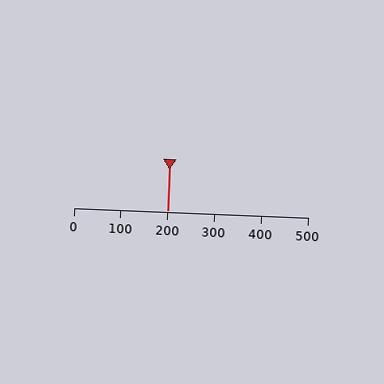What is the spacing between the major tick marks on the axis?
The major ticks are spaced 100 apart.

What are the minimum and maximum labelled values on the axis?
The axis runs from 0 to 500.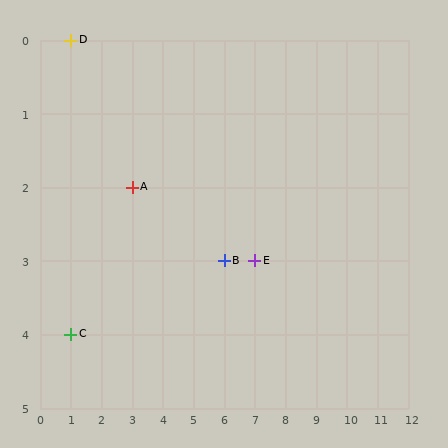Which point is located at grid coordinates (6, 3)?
Point B is at (6, 3).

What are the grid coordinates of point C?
Point C is at grid coordinates (1, 4).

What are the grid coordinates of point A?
Point A is at grid coordinates (3, 2).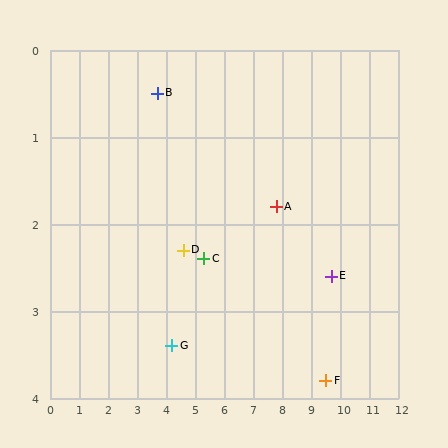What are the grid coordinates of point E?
Point E is at approximately (9.7, 2.6).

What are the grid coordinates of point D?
Point D is at approximately (4.6, 2.3).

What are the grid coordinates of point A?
Point A is at approximately (7.8, 1.8).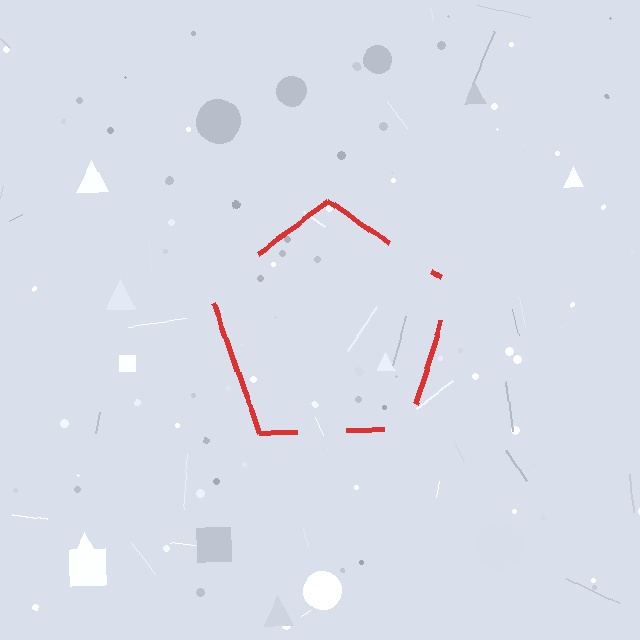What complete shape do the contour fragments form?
The contour fragments form a pentagon.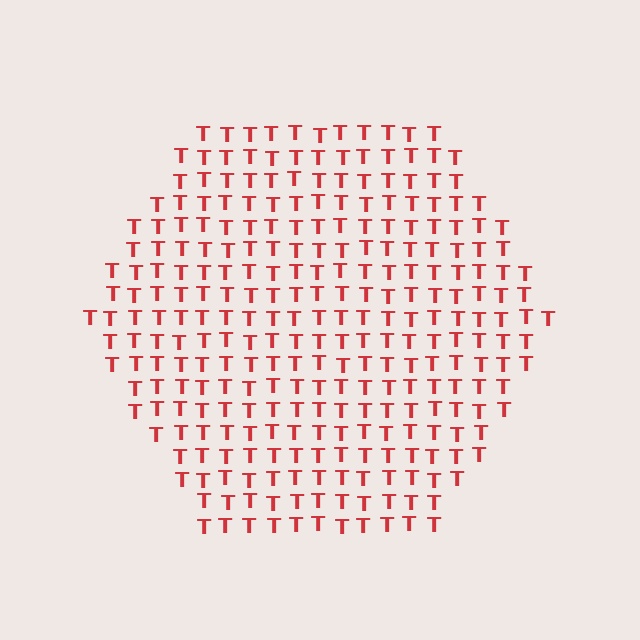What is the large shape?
The large shape is a hexagon.